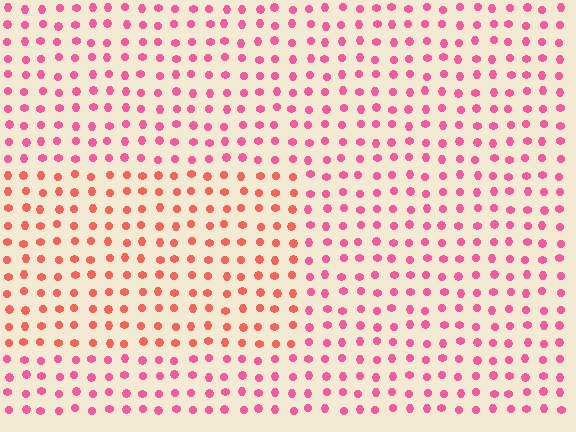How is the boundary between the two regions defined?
The boundary is defined purely by a slight shift in hue (about 31 degrees). Spacing, size, and orientation are identical on both sides.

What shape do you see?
I see a rectangle.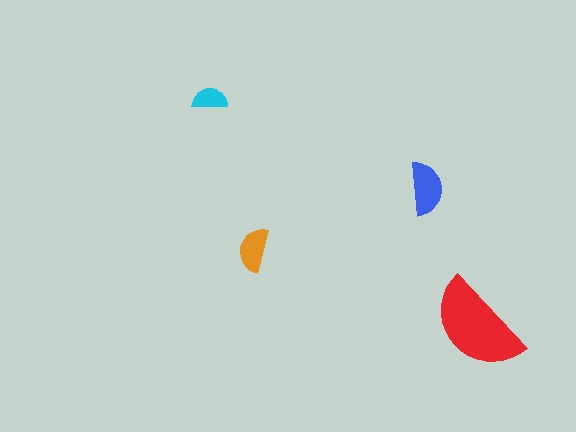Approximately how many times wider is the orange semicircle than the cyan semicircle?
About 1.5 times wider.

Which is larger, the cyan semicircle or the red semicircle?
The red one.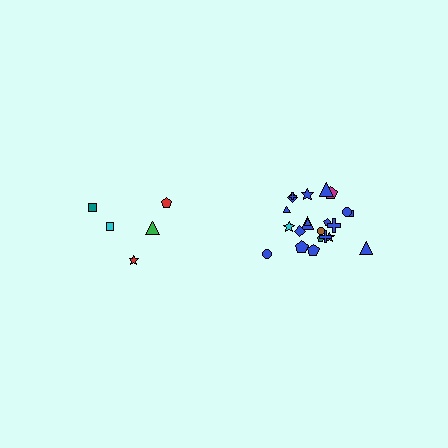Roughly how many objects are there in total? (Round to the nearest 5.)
Roughly 25 objects in total.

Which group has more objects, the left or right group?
The right group.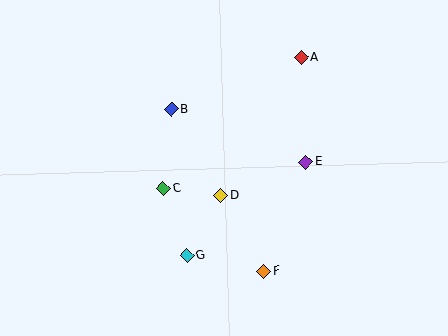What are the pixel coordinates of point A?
Point A is at (301, 58).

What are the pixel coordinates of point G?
Point G is at (187, 255).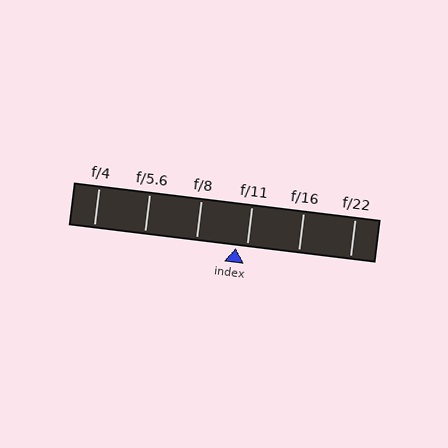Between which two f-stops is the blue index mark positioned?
The index mark is between f/8 and f/11.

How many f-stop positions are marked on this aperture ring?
There are 6 f-stop positions marked.